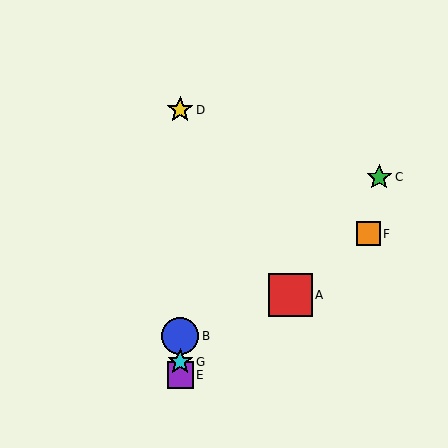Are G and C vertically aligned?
No, G is at x≈180 and C is at x≈379.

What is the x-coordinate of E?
Object E is at x≈180.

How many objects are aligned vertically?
4 objects (B, D, E, G) are aligned vertically.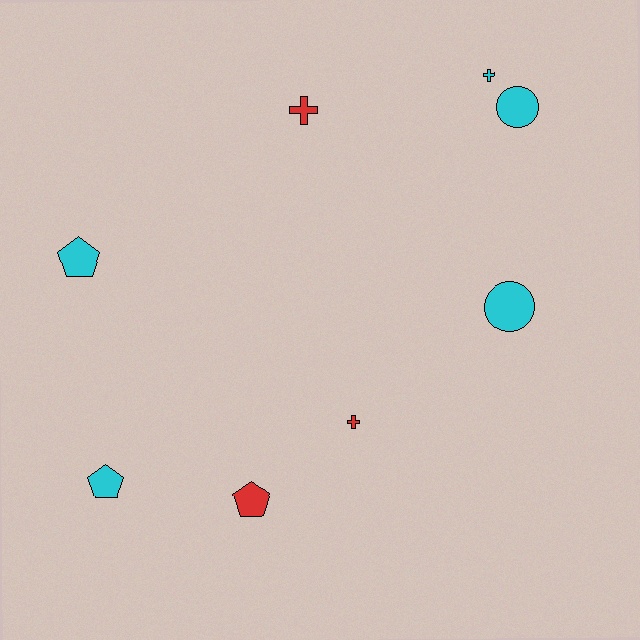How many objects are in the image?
There are 8 objects.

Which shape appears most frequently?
Cross, with 3 objects.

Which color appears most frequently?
Cyan, with 5 objects.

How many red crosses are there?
There are 2 red crosses.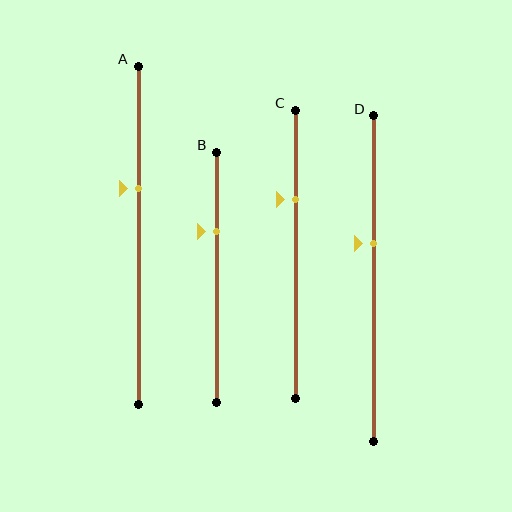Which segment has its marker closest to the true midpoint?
Segment D has its marker closest to the true midpoint.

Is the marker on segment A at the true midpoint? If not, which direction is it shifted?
No, the marker on segment A is shifted upward by about 14% of the segment length.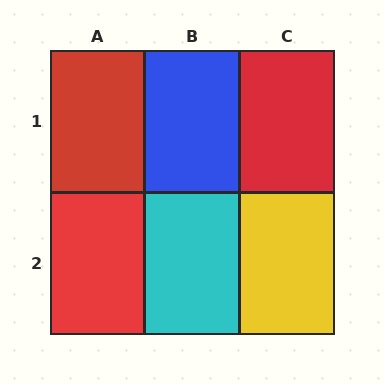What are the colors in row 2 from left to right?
Red, cyan, yellow.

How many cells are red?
3 cells are red.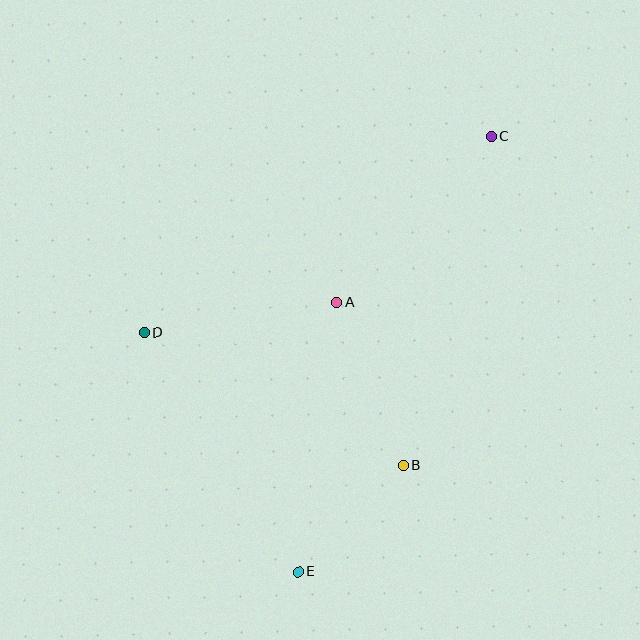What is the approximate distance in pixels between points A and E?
The distance between A and E is approximately 272 pixels.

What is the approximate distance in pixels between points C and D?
The distance between C and D is approximately 399 pixels.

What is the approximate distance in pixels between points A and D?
The distance between A and D is approximately 194 pixels.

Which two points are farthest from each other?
Points C and E are farthest from each other.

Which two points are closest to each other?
Points B and E are closest to each other.